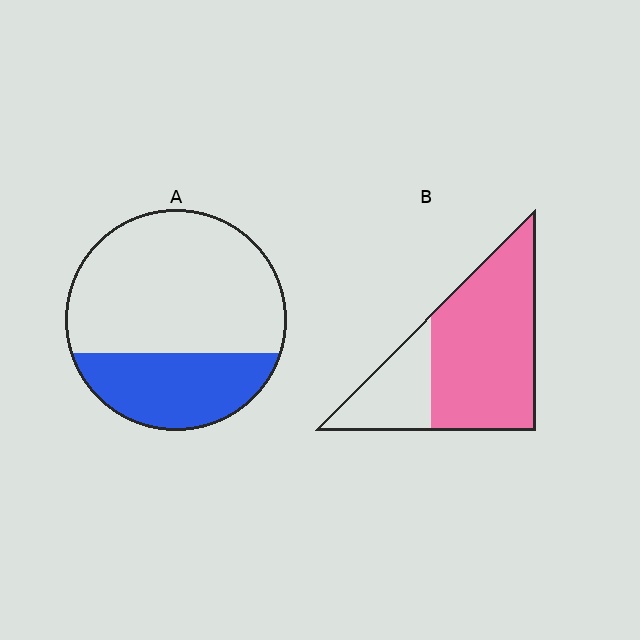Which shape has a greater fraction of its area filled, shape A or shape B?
Shape B.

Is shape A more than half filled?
No.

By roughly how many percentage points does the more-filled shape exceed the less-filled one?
By roughly 40 percentage points (B over A).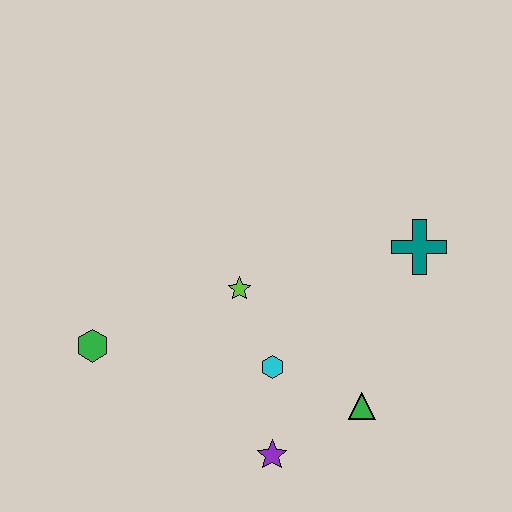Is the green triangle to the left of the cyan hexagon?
No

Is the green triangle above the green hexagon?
No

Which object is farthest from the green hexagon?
The teal cross is farthest from the green hexagon.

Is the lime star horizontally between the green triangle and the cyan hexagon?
No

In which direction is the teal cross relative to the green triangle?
The teal cross is above the green triangle.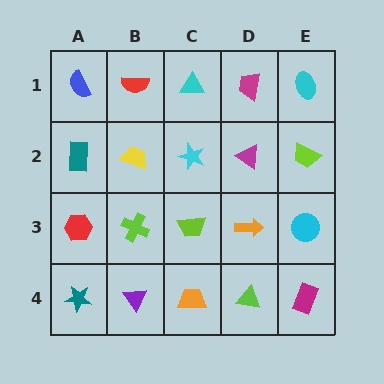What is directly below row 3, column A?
A teal star.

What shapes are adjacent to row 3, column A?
A teal rectangle (row 2, column A), a teal star (row 4, column A), a lime cross (row 3, column B).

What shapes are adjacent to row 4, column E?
A cyan circle (row 3, column E), a lime triangle (row 4, column D).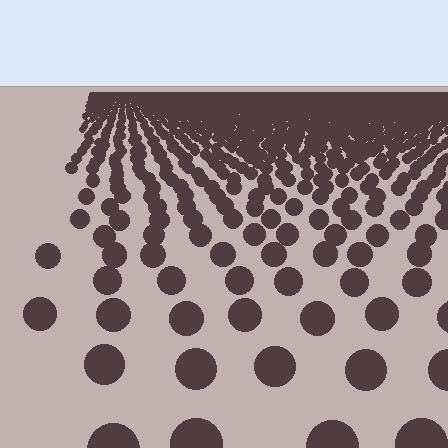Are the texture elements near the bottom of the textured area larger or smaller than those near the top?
Larger. Near the bottom, elements are closer to the viewer and appear at a bigger on-screen size.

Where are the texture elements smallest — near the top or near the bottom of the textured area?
Near the top.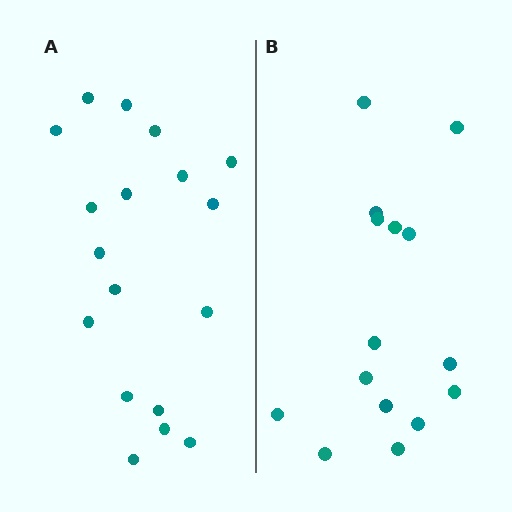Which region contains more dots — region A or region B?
Region A (the left region) has more dots.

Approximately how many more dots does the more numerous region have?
Region A has just a few more — roughly 2 or 3 more dots than region B.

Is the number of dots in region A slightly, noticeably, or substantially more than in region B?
Region A has only slightly more — the two regions are fairly close. The ratio is roughly 1.2 to 1.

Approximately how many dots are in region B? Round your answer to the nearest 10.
About 20 dots. (The exact count is 15, which rounds to 20.)